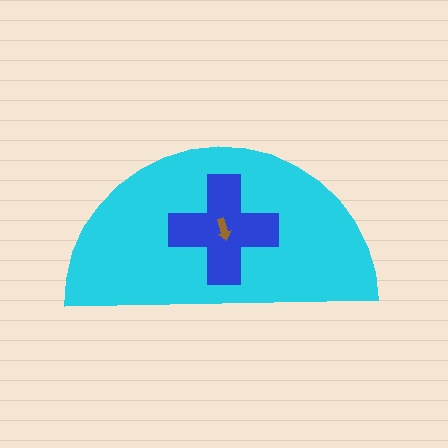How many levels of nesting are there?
3.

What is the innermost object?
The brown arrow.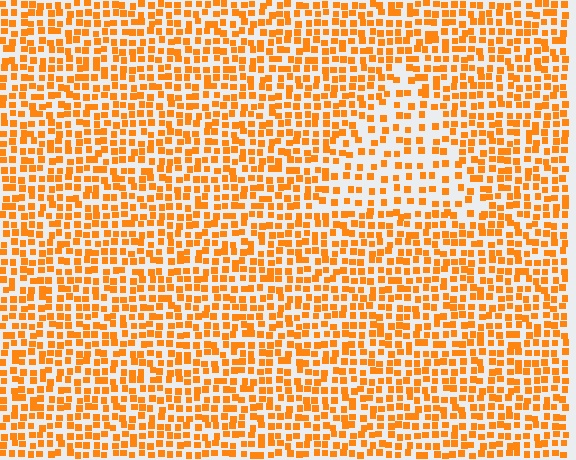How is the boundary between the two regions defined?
The boundary is defined by a change in element density (approximately 1.8x ratio). All elements are the same color, size, and shape.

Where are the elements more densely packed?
The elements are more densely packed outside the triangle boundary.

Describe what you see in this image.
The image contains small orange elements arranged at two different densities. A triangle-shaped region is visible where the elements are less densely packed than the surrounding area.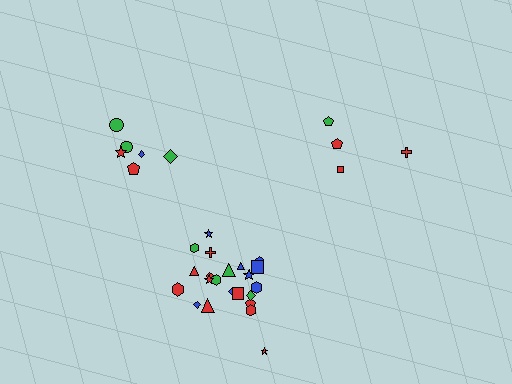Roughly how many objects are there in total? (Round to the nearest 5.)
Roughly 30 objects in total.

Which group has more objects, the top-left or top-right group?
The top-left group.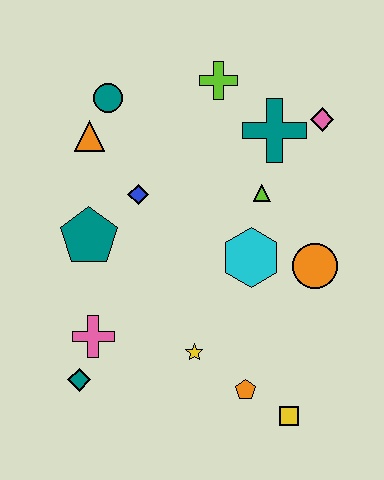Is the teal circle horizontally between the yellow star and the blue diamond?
No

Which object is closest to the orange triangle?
The teal circle is closest to the orange triangle.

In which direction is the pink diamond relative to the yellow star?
The pink diamond is above the yellow star.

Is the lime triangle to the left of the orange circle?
Yes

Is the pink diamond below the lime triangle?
No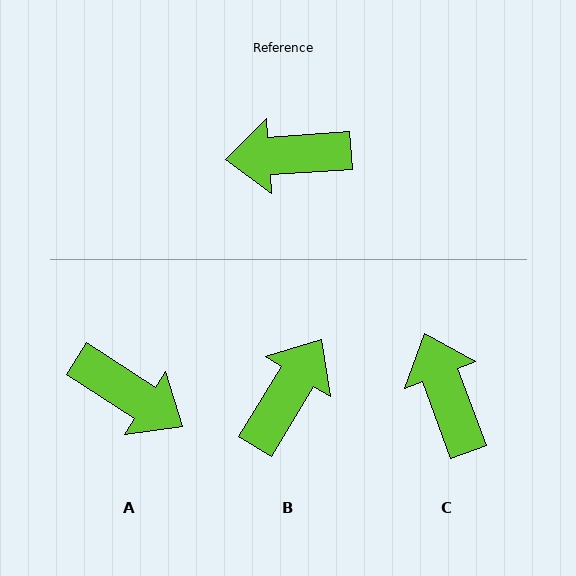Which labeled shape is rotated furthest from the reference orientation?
A, about 143 degrees away.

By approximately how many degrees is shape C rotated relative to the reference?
Approximately 74 degrees clockwise.